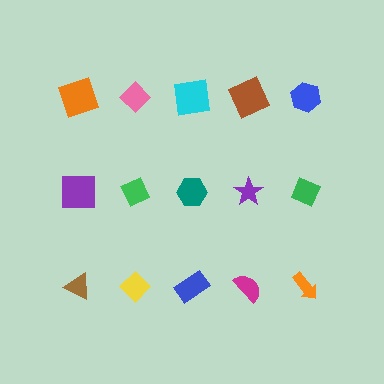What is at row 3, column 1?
A brown triangle.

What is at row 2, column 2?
A green diamond.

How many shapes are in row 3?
5 shapes.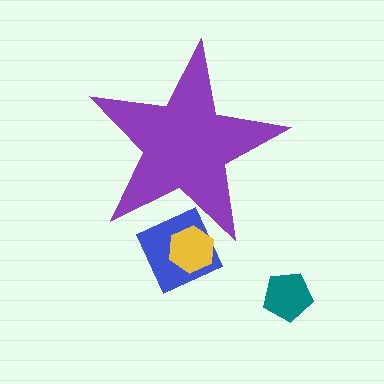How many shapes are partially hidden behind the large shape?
2 shapes are partially hidden.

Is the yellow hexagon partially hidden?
Yes, the yellow hexagon is partially hidden behind the purple star.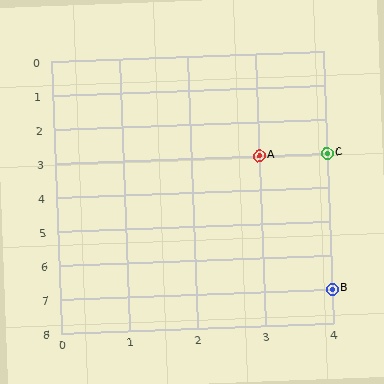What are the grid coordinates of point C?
Point C is at grid coordinates (4, 3).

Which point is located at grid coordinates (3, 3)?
Point A is at (3, 3).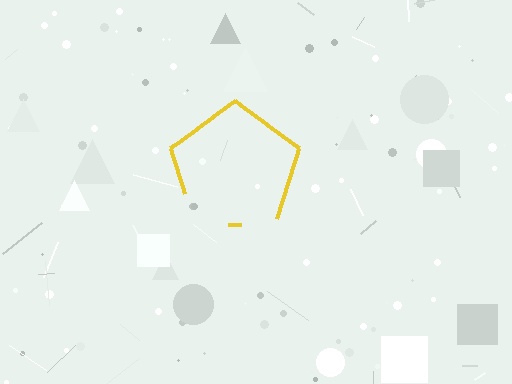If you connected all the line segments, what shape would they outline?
They would outline a pentagon.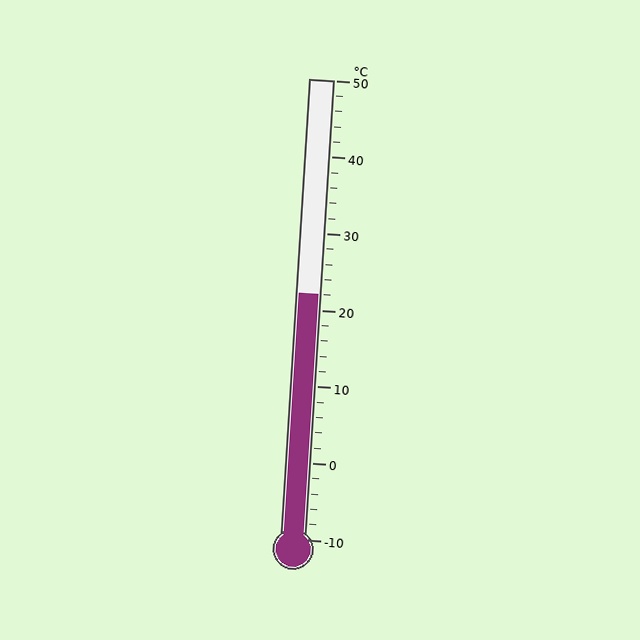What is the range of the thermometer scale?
The thermometer scale ranges from -10°C to 50°C.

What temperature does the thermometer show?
The thermometer shows approximately 22°C.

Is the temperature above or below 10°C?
The temperature is above 10°C.